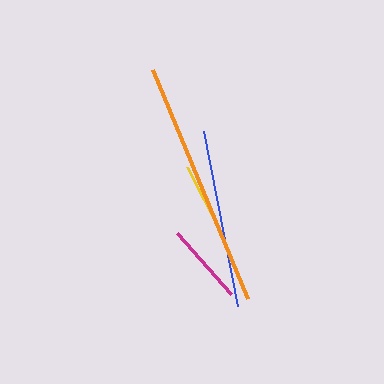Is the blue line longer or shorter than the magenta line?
The blue line is longer than the magenta line.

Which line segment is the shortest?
The yellow line is the shortest at approximately 77 pixels.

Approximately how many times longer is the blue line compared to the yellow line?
The blue line is approximately 2.3 times the length of the yellow line.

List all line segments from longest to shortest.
From longest to shortest: orange, blue, magenta, yellow.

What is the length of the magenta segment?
The magenta segment is approximately 81 pixels long.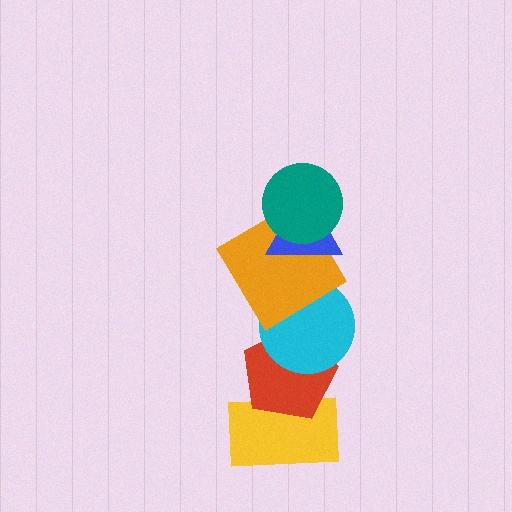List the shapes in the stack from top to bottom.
From top to bottom: the teal circle, the blue triangle, the orange diamond, the cyan circle, the red pentagon, the yellow rectangle.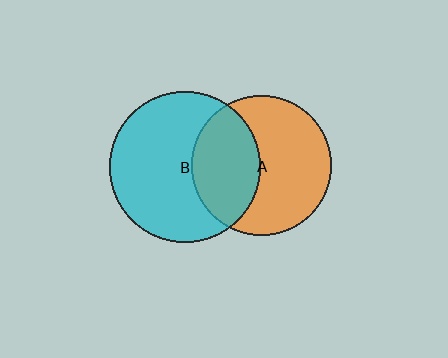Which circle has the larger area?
Circle B (cyan).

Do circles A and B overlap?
Yes.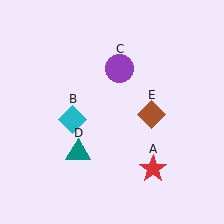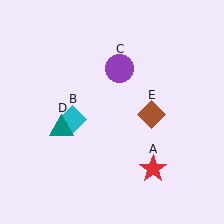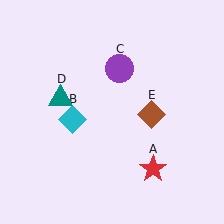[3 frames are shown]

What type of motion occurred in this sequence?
The teal triangle (object D) rotated clockwise around the center of the scene.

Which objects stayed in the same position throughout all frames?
Red star (object A) and cyan diamond (object B) and purple circle (object C) and brown diamond (object E) remained stationary.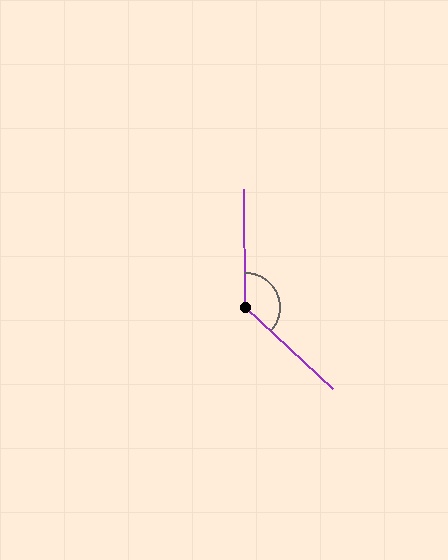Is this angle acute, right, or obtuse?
It is obtuse.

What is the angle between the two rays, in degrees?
Approximately 133 degrees.